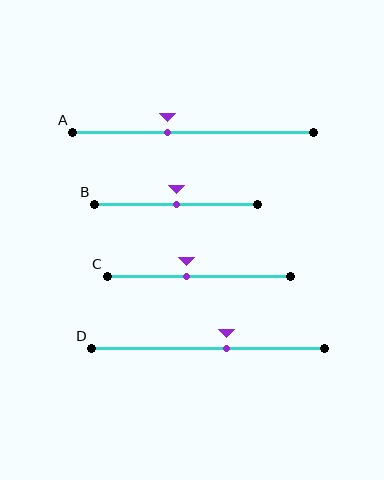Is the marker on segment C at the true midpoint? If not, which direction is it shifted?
No, the marker on segment C is shifted to the left by about 7% of the segment length.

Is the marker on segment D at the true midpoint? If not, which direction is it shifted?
No, the marker on segment D is shifted to the right by about 8% of the segment length.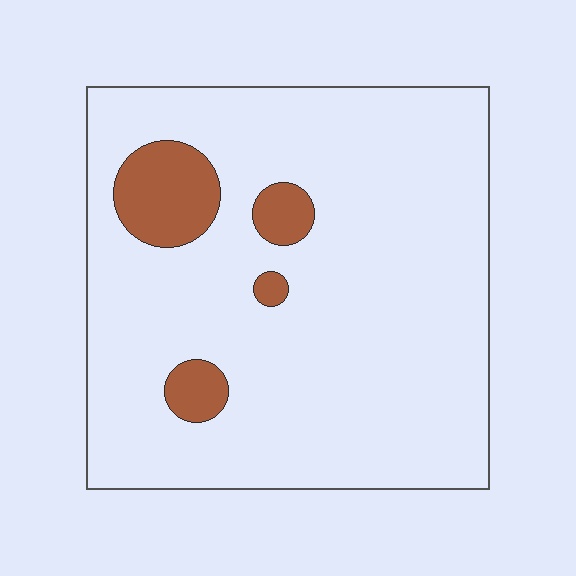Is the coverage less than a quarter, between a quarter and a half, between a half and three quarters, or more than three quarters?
Less than a quarter.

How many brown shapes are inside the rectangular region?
4.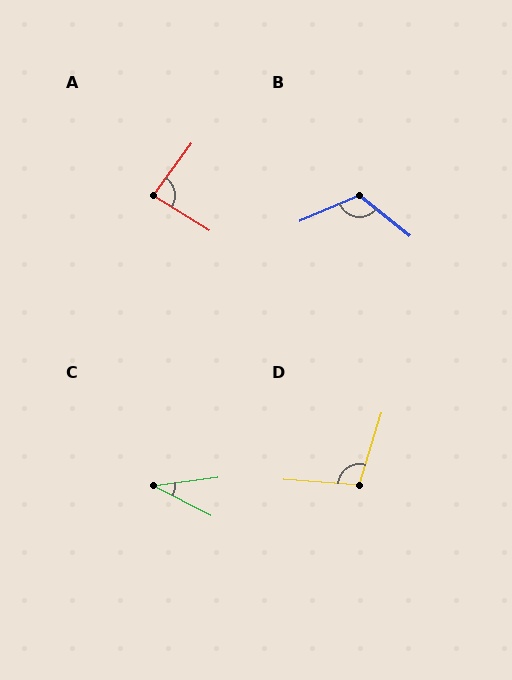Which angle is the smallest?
C, at approximately 35 degrees.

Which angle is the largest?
B, at approximately 118 degrees.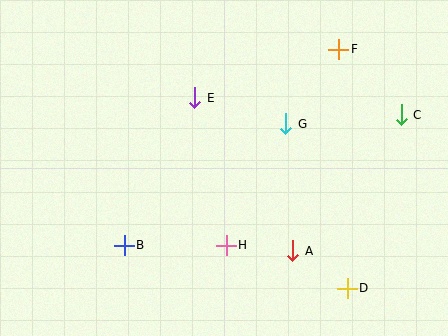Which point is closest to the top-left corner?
Point E is closest to the top-left corner.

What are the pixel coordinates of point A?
Point A is at (292, 251).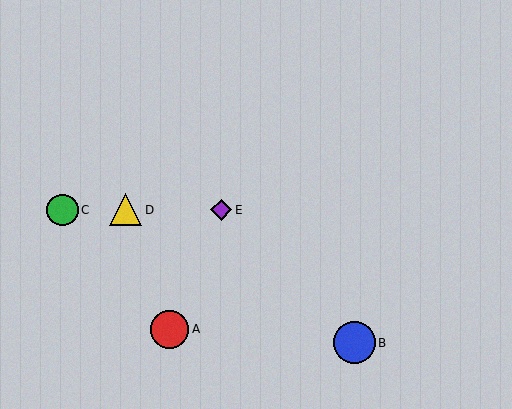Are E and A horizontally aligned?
No, E is at y≈210 and A is at y≈329.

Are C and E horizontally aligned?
Yes, both are at y≈210.